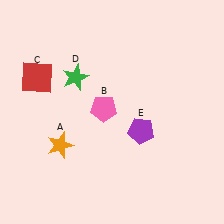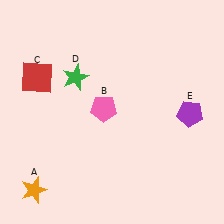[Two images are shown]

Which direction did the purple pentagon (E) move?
The purple pentagon (E) moved right.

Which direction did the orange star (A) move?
The orange star (A) moved down.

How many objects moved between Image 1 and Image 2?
2 objects moved between the two images.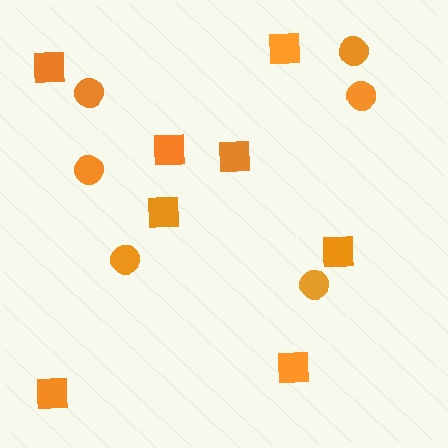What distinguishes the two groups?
There are 2 groups: one group of squares (8) and one group of circles (6).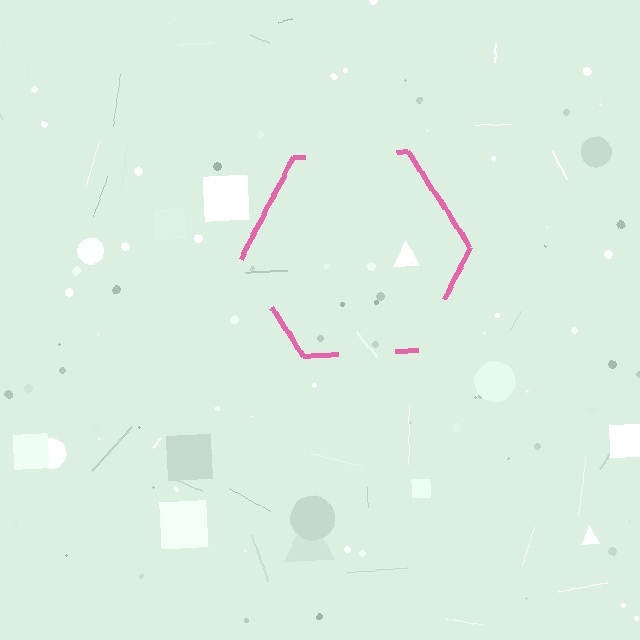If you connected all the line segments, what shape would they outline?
They would outline a hexagon.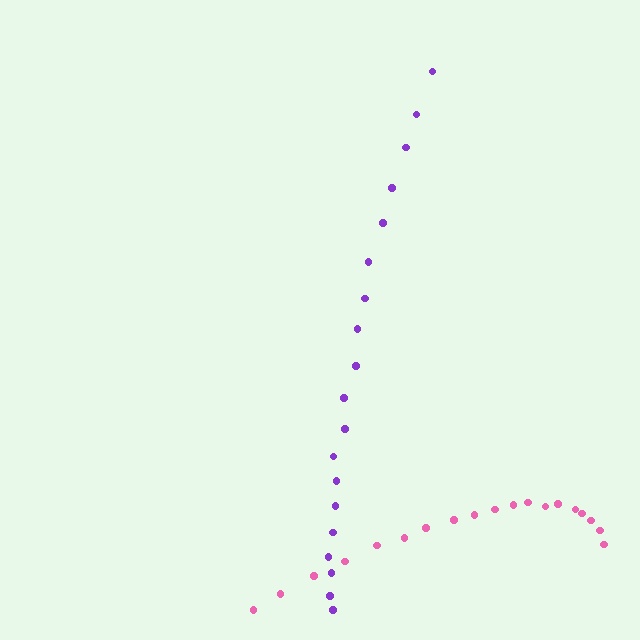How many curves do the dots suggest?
There are 2 distinct paths.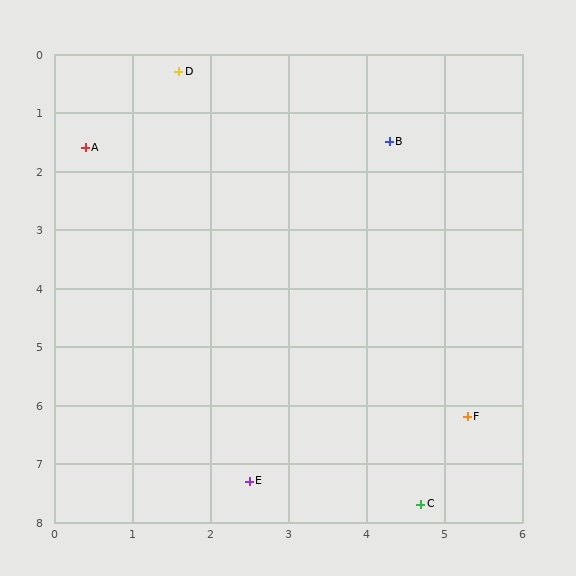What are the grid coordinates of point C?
Point C is at approximately (4.7, 7.7).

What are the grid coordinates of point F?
Point F is at approximately (5.3, 6.2).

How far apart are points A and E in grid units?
Points A and E are about 6.1 grid units apart.